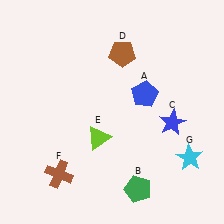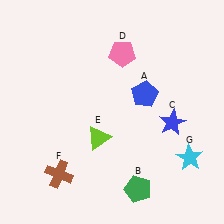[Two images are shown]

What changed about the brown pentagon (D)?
In Image 1, D is brown. In Image 2, it changed to pink.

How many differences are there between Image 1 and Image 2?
There is 1 difference between the two images.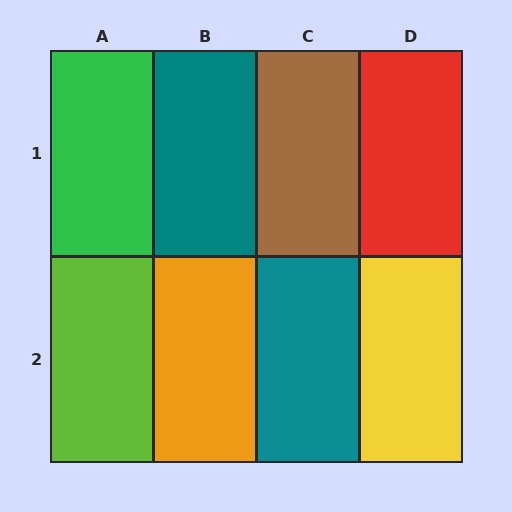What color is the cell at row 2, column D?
Yellow.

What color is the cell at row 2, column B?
Orange.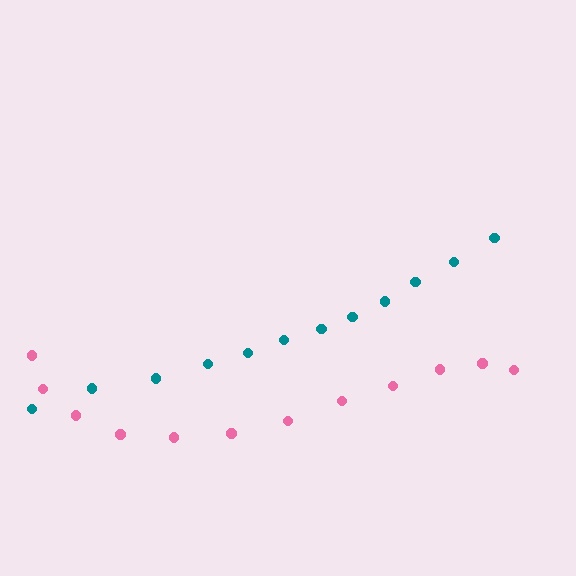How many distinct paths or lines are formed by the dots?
There are 2 distinct paths.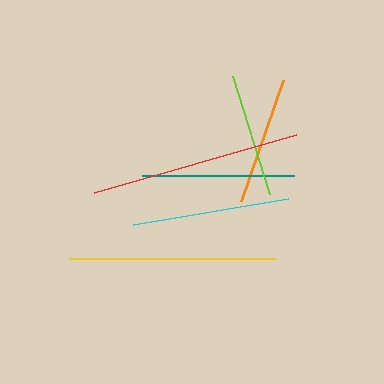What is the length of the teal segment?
The teal segment is approximately 151 pixels long.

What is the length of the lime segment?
The lime segment is approximately 123 pixels long.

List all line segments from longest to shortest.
From longest to shortest: red, yellow, cyan, teal, orange, lime.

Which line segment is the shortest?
The lime line is the shortest at approximately 123 pixels.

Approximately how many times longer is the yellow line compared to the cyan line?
The yellow line is approximately 1.3 times the length of the cyan line.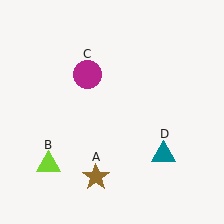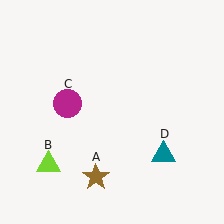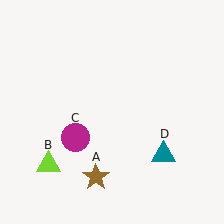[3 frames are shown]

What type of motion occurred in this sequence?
The magenta circle (object C) rotated counterclockwise around the center of the scene.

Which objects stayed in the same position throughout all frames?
Brown star (object A) and lime triangle (object B) and teal triangle (object D) remained stationary.